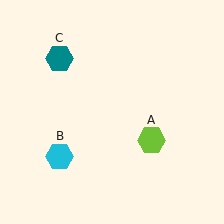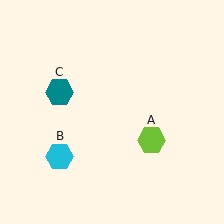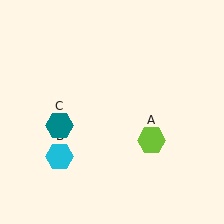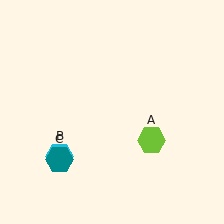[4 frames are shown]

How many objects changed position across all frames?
1 object changed position: teal hexagon (object C).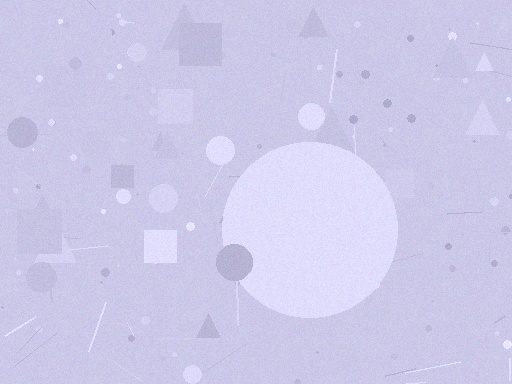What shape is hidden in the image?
A circle is hidden in the image.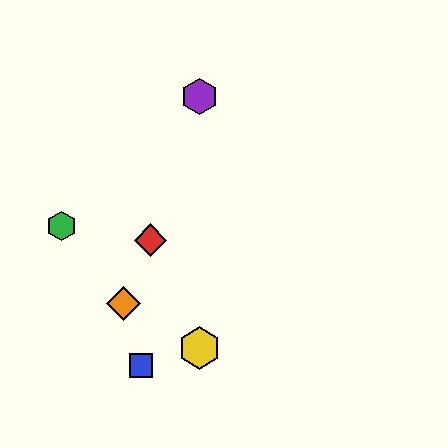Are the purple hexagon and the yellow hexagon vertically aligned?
Yes, both are at x≈200.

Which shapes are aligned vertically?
The yellow hexagon, the purple hexagon are aligned vertically.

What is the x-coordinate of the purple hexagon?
The purple hexagon is at x≈200.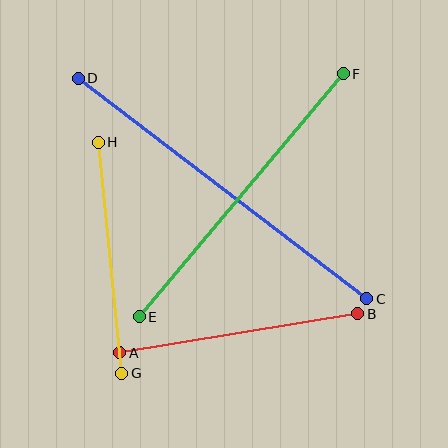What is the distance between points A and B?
The distance is approximately 241 pixels.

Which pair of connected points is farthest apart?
Points C and D are farthest apart.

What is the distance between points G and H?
The distance is approximately 233 pixels.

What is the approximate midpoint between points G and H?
The midpoint is at approximately (110, 258) pixels.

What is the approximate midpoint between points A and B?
The midpoint is at approximately (239, 333) pixels.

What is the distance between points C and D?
The distance is approximately 363 pixels.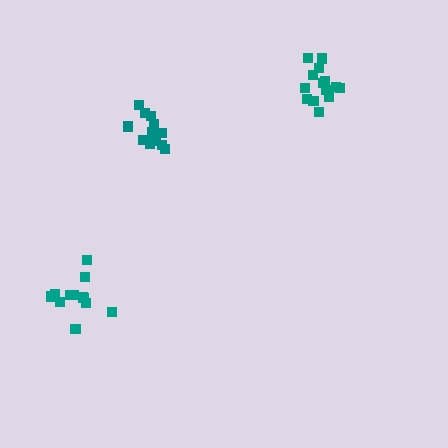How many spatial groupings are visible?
There are 3 spatial groupings.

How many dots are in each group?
Group 1: 13 dots, Group 2: 14 dots, Group 3: 13 dots (40 total).